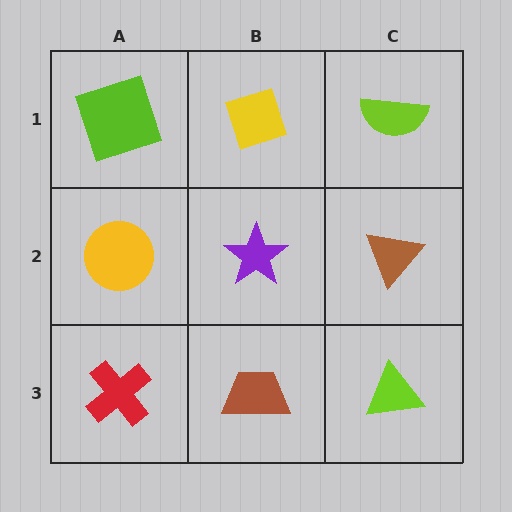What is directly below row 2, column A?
A red cross.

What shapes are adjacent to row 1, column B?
A purple star (row 2, column B), a lime square (row 1, column A), a lime semicircle (row 1, column C).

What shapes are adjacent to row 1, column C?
A brown triangle (row 2, column C), a yellow diamond (row 1, column B).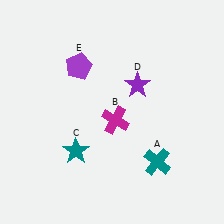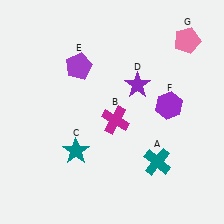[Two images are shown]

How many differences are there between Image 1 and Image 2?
There are 2 differences between the two images.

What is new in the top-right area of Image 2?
A purple hexagon (F) was added in the top-right area of Image 2.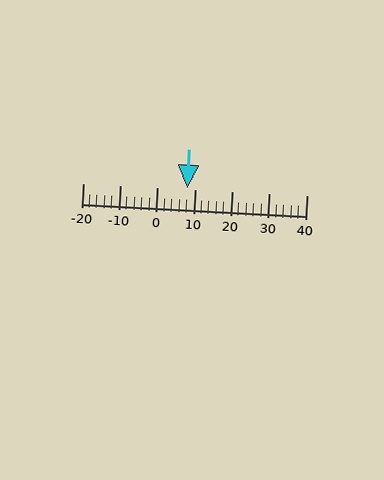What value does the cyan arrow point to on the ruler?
The cyan arrow points to approximately 8.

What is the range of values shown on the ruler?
The ruler shows values from -20 to 40.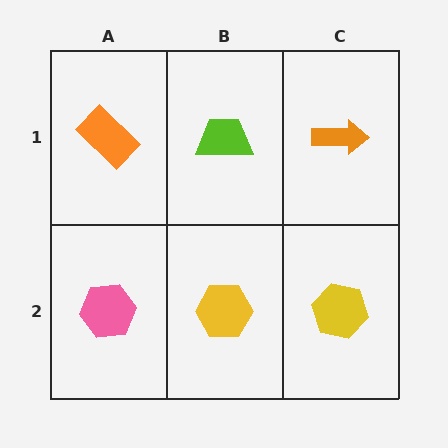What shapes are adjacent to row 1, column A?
A pink hexagon (row 2, column A), a lime trapezoid (row 1, column B).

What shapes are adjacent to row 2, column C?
An orange arrow (row 1, column C), a yellow hexagon (row 2, column B).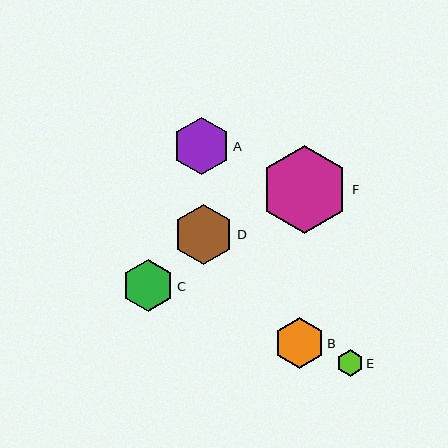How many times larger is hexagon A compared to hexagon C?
Hexagon A is approximately 1.1 times the size of hexagon C.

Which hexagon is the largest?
Hexagon F is the largest with a size of approximately 88 pixels.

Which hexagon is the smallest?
Hexagon E is the smallest with a size of approximately 27 pixels.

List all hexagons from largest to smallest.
From largest to smallest: F, D, A, C, B, E.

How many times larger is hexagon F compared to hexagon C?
Hexagon F is approximately 1.7 times the size of hexagon C.